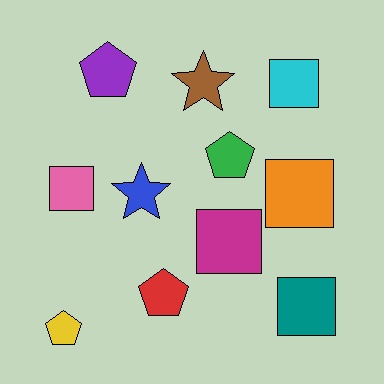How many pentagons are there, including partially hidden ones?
There are 4 pentagons.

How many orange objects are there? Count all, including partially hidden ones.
There is 1 orange object.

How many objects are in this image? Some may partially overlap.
There are 11 objects.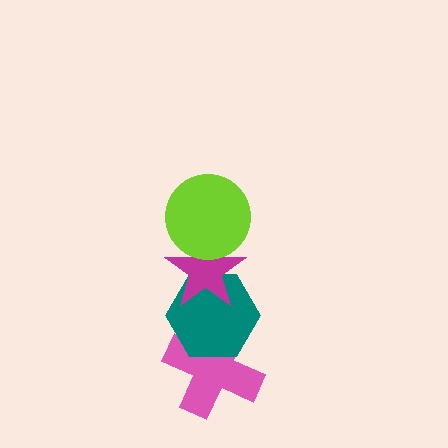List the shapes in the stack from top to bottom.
From top to bottom: the lime circle, the magenta star, the teal hexagon, the pink cross.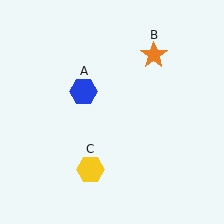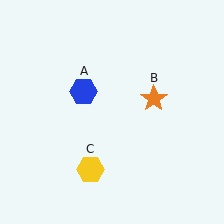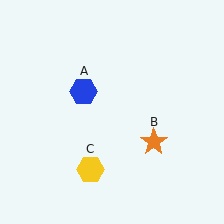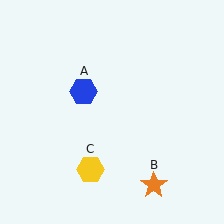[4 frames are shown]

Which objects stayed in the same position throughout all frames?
Blue hexagon (object A) and yellow hexagon (object C) remained stationary.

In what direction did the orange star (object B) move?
The orange star (object B) moved down.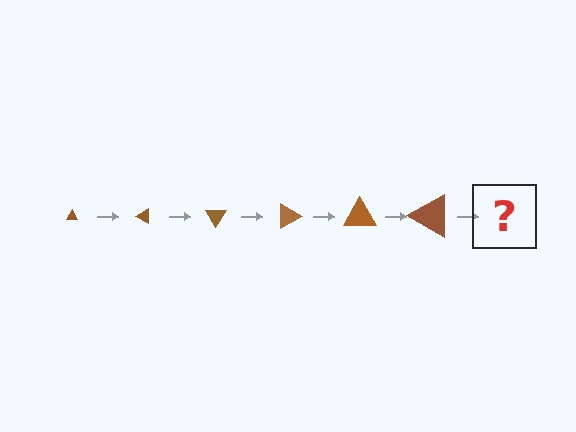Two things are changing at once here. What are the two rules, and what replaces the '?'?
The two rules are that the triangle grows larger each step and it rotates 30 degrees each step. The '?' should be a triangle, larger than the previous one and rotated 180 degrees from the start.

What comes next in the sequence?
The next element should be a triangle, larger than the previous one and rotated 180 degrees from the start.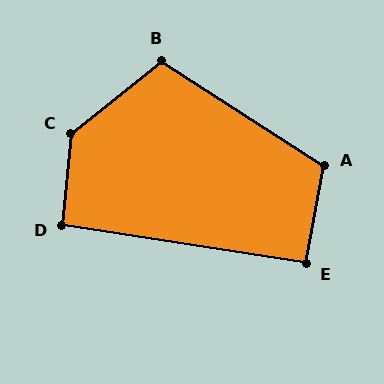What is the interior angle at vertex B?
Approximately 108 degrees (obtuse).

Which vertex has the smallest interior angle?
E, at approximately 91 degrees.